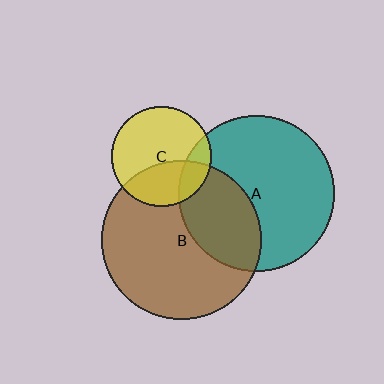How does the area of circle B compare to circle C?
Approximately 2.6 times.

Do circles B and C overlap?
Yes.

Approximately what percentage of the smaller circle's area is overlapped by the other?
Approximately 35%.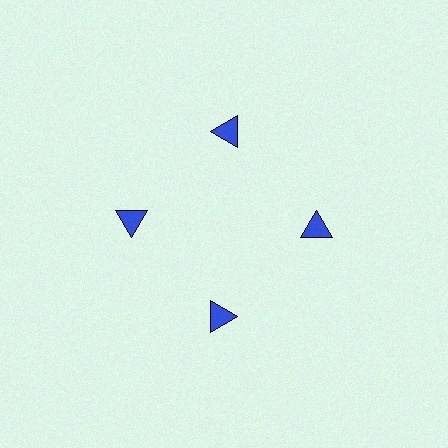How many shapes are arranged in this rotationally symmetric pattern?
There are 4 shapes, arranged in 4 groups of 1.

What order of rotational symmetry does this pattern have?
This pattern has 4-fold rotational symmetry.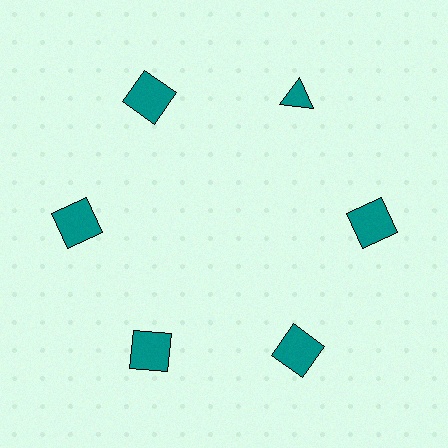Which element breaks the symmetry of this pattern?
The teal triangle at roughly the 1 o'clock position breaks the symmetry. All other shapes are teal squares.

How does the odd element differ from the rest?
It has a different shape: triangle instead of square.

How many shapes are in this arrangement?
There are 6 shapes arranged in a ring pattern.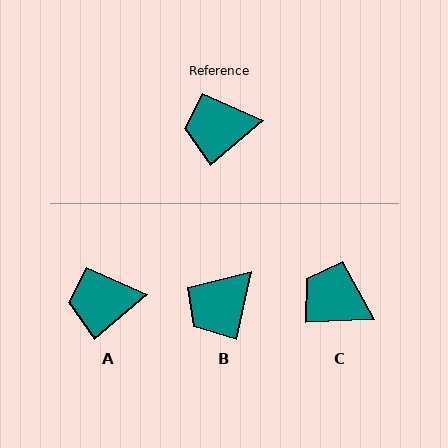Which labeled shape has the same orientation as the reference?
A.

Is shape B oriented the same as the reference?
No, it is off by about 37 degrees.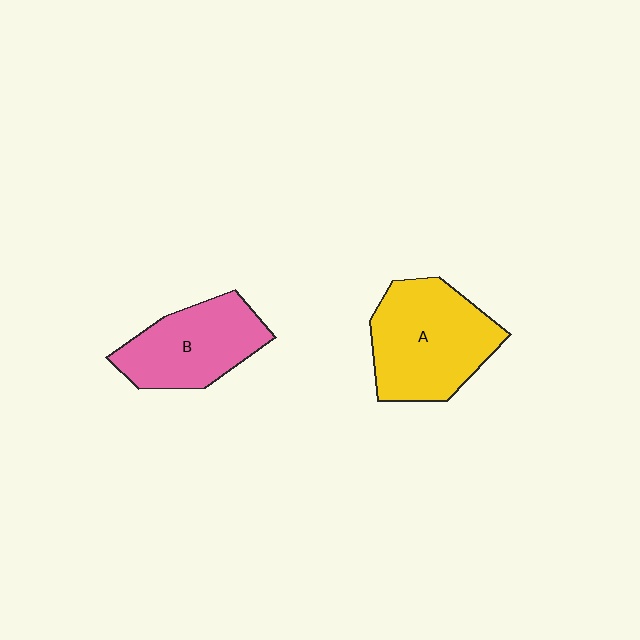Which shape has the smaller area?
Shape B (pink).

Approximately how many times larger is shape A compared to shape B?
Approximately 1.3 times.